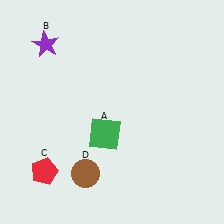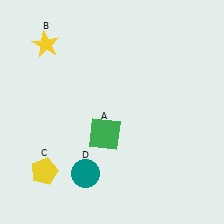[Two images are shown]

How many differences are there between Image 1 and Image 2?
There are 3 differences between the two images.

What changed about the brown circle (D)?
In Image 1, D is brown. In Image 2, it changed to teal.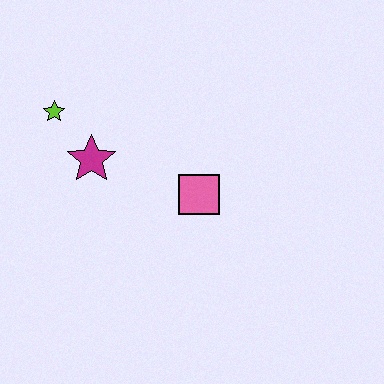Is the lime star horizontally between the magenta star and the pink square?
No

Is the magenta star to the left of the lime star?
No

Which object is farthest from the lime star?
The pink square is farthest from the lime star.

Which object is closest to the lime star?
The magenta star is closest to the lime star.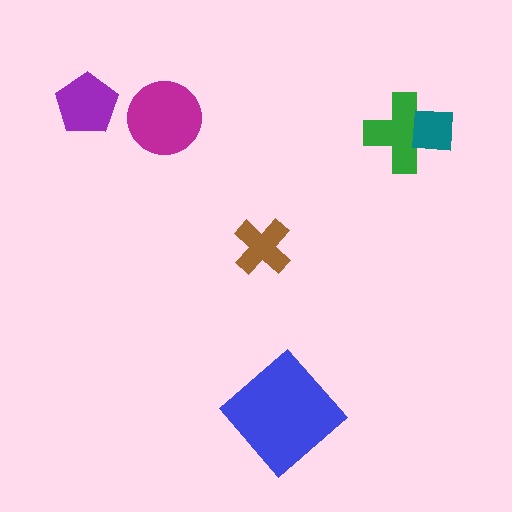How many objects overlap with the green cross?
1 object overlaps with the green cross.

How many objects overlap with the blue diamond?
0 objects overlap with the blue diamond.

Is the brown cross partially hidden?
No, no other shape covers it.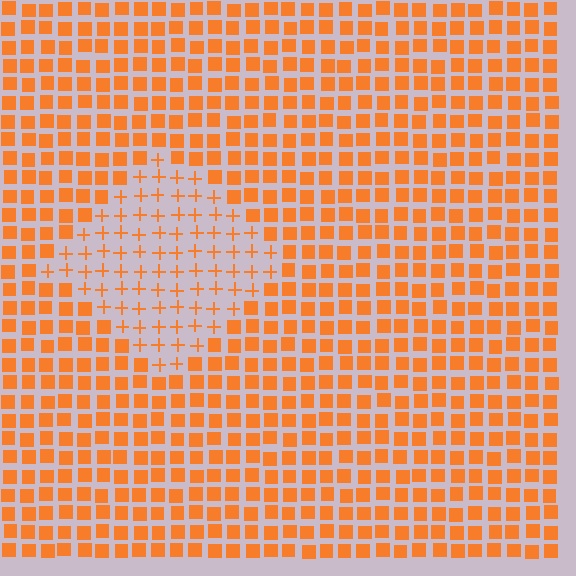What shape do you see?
I see a diamond.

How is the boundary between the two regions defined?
The boundary is defined by a change in element shape: plus signs inside vs. squares outside. All elements share the same color and spacing.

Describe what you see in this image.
The image is filled with small orange elements arranged in a uniform grid. A diamond-shaped region contains plus signs, while the surrounding area contains squares. The boundary is defined purely by the change in element shape.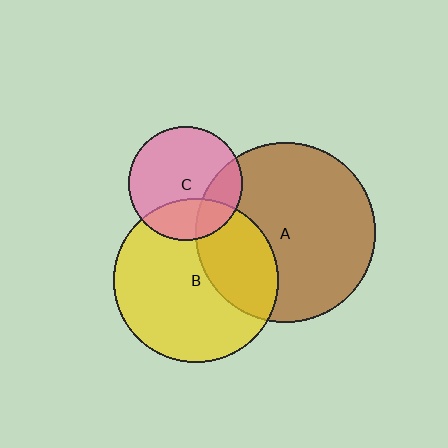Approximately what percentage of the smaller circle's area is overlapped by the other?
Approximately 30%.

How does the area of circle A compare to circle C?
Approximately 2.5 times.